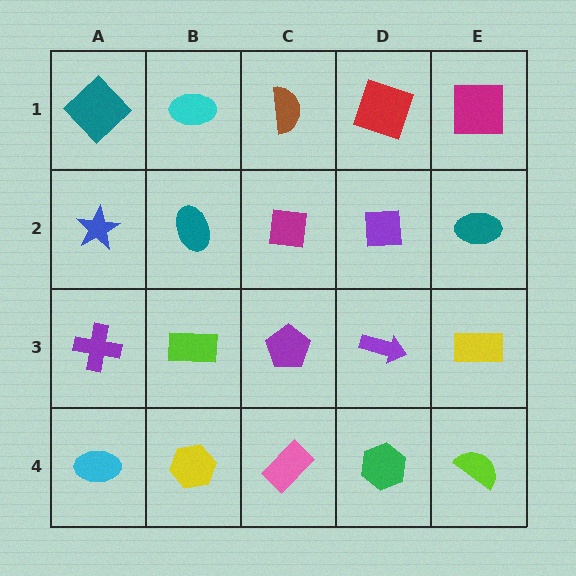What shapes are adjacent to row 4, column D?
A purple arrow (row 3, column D), a pink rectangle (row 4, column C), a lime semicircle (row 4, column E).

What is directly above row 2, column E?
A magenta square.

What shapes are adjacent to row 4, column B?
A lime rectangle (row 3, column B), a cyan ellipse (row 4, column A), a pink rectangle (row 4, column C).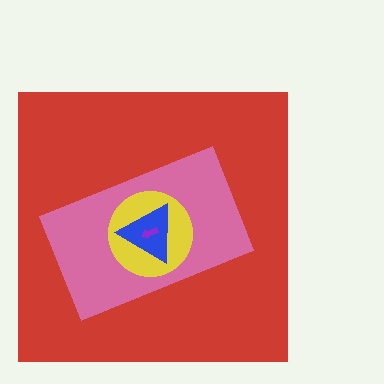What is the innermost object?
The purple arrow.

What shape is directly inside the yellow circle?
The blue triangle.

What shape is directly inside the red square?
The pink rectangle.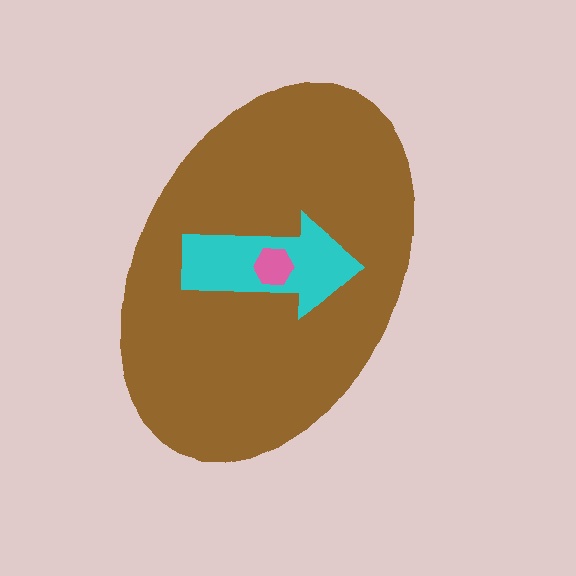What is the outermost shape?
The brown ellipse.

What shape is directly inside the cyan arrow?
The pink hexagon.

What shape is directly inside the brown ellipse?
The cyan arrow.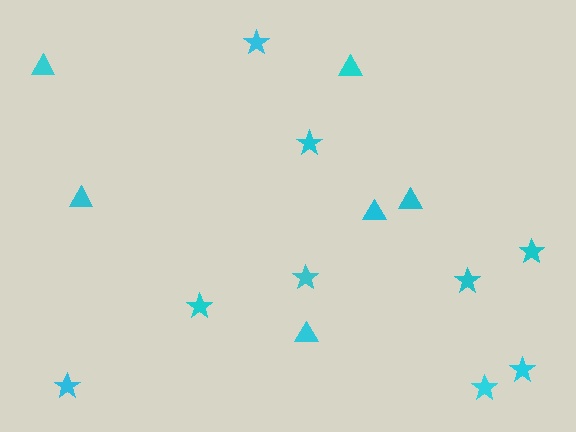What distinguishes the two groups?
There are 2 groups: one group of triangles (6) and one group of stars (9).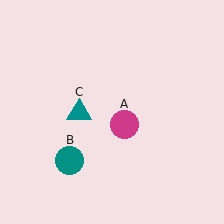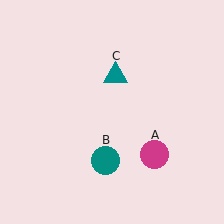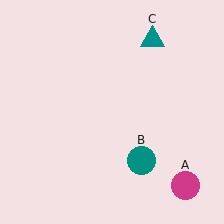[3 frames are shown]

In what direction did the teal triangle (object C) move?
The teal triangle (object C) moved up and to the right.